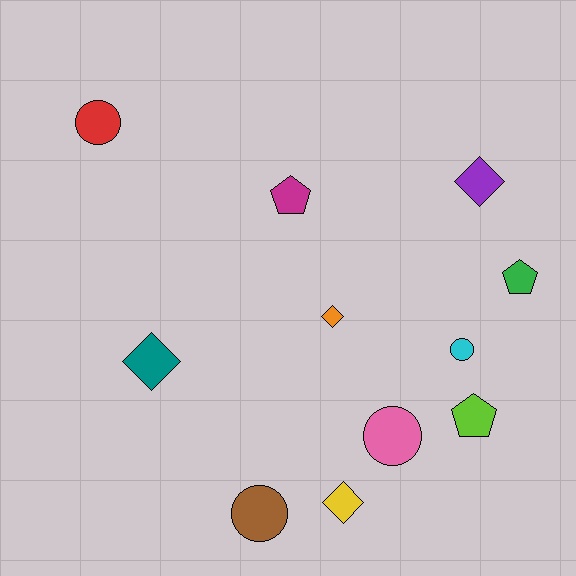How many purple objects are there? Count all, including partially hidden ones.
There is 1 purple object.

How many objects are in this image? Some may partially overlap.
There are 11 objects.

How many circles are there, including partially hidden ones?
There are 4 circles.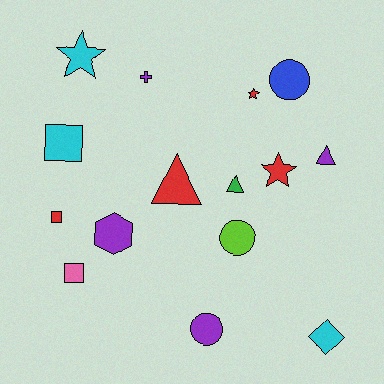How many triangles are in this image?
There are 3 triangles.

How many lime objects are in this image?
There is 1 lime object.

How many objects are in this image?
There are 15 objects.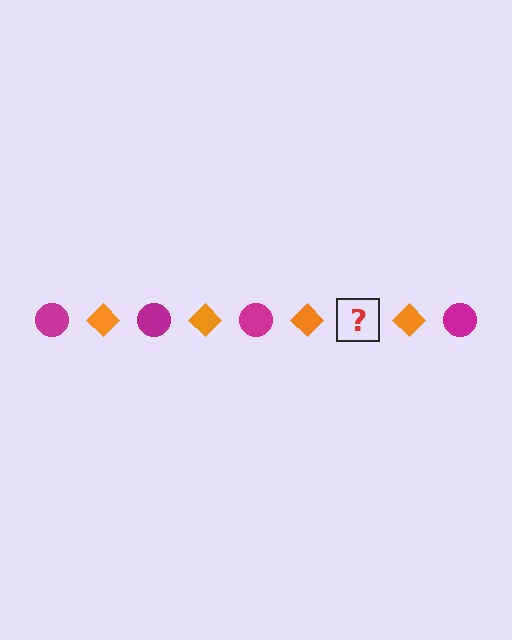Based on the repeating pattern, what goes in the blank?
The blank should be a magenta circle.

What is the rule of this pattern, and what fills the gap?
The rule is that the pattern alternates between magenta circle and orange diamond. The gap should be filled with a magenta circle.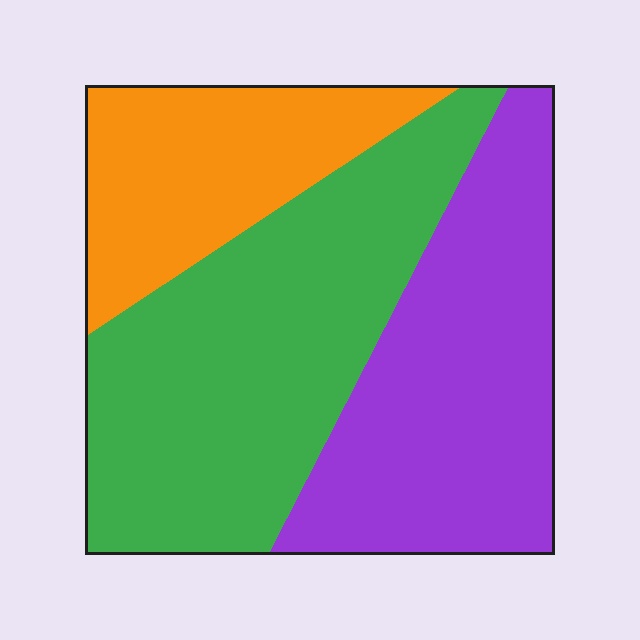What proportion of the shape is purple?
Purple takes up about one third (1/3) of the shape.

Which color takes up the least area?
Orange, at roughly 20%.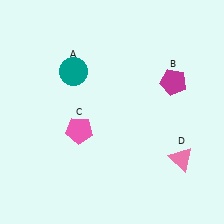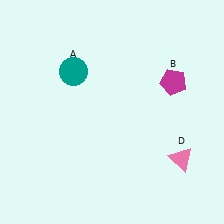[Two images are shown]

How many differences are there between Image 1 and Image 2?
There is 1 difference between the two images.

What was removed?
The pink pentagon (C) was removed in Image 2.